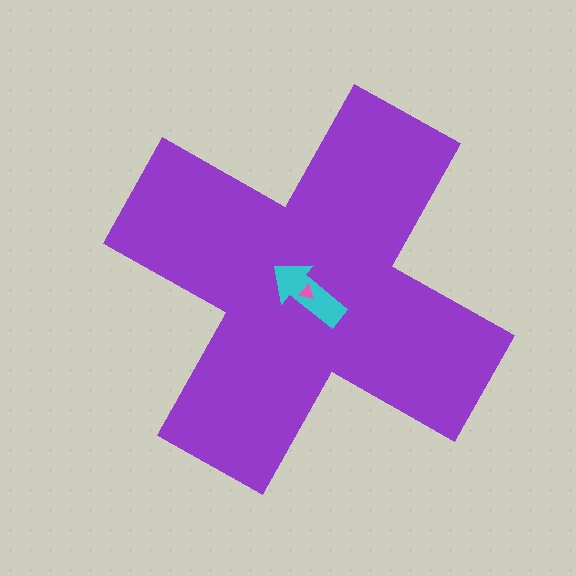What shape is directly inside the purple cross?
The cyan arrow.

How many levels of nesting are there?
3.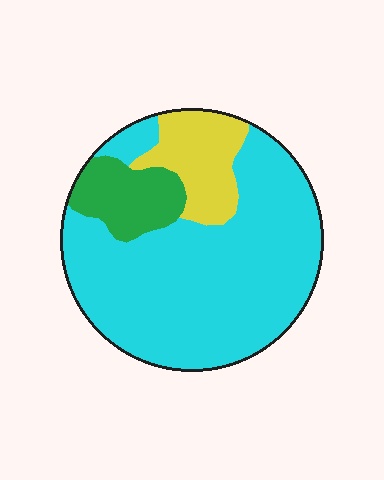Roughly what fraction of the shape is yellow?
Yellow takes up about one sixth (1/6) of the shape.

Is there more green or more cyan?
Cyan.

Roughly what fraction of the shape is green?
Green covers about 15% of the shape.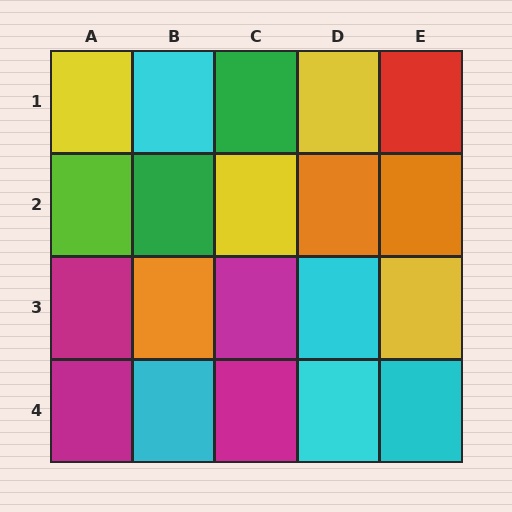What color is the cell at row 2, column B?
Green.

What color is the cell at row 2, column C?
Yellow.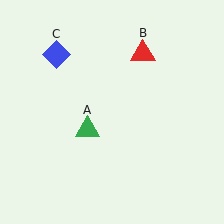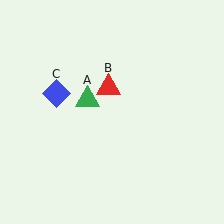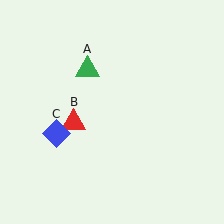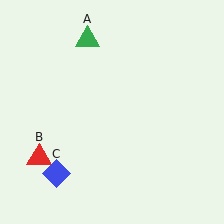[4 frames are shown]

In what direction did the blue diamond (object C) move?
The blue diamond (object C) moved down.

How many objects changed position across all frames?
3 objects changed position: green triangle (object A), red triangle (object B), blue diamond (object C).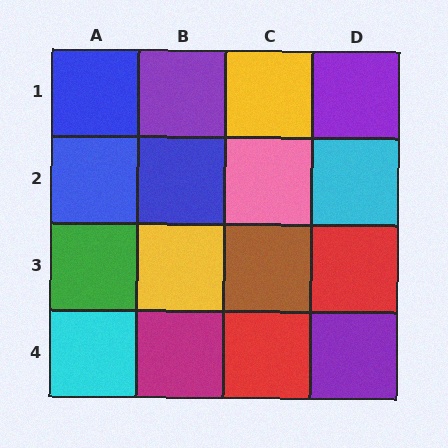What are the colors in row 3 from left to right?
Green, yellow, brown, red.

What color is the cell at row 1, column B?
Purple.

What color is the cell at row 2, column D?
Cyan.